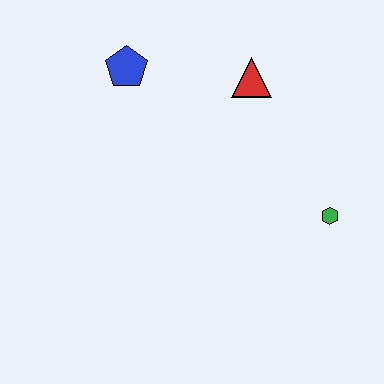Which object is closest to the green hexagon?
The red triangle is closest to the green hexagon.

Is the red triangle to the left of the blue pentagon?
No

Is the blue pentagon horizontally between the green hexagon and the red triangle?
No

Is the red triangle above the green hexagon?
Yes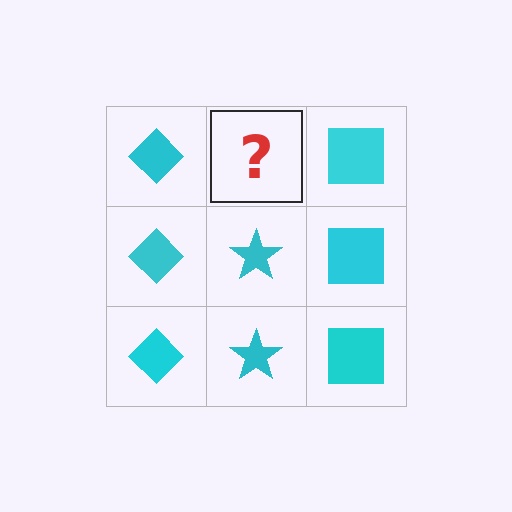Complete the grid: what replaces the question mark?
The question mark should be replaced with a cyan star.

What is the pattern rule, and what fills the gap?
The rule is that each column has a consistent shape. The gap should be filled with a cyan star.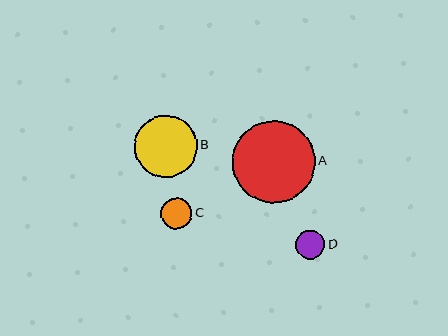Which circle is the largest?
Circle A is the largest with a size of approximately 82 pixels.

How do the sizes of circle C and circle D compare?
Circle C and circle D are approximately the same size.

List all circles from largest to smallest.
From largest to smallest: A, B, C, D.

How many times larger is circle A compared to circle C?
Circle A is approximately 2.7 times the size of circle C.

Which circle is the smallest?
Circle D is the smallest with a size of approximately 30 pixels.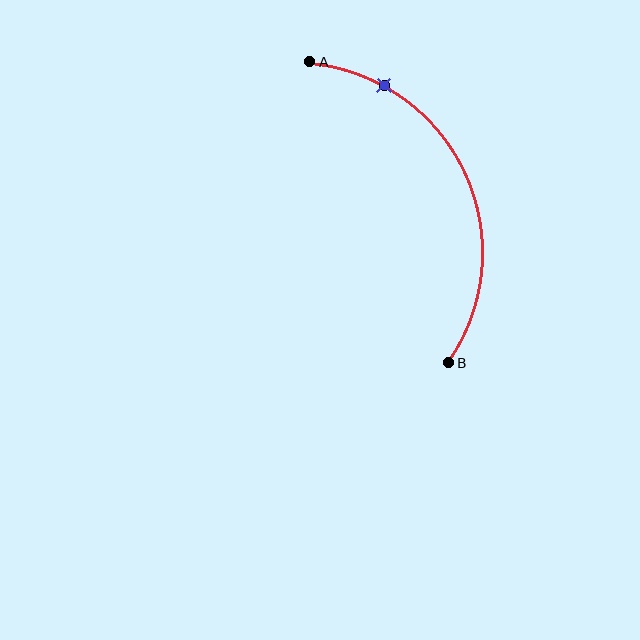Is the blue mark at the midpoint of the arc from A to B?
No. The blue mark lies on the arc but is closer to endpoint A. The arc midpoint would be at the point on the curve equidistant along the arc from both A and B.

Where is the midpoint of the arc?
The arc midpoint is the point on the curve farthest from the straight line joining A and B. It sits to the right of that line.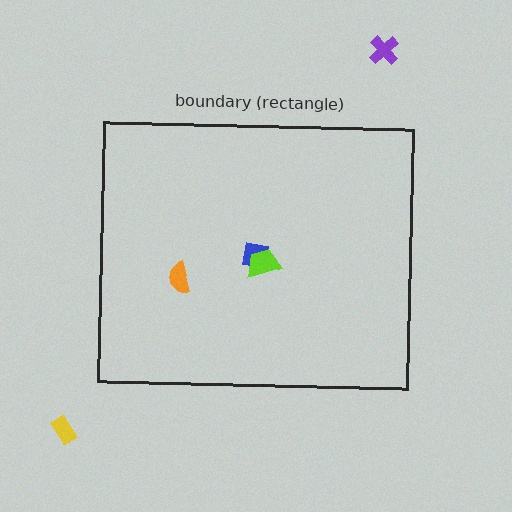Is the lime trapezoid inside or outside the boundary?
Inside.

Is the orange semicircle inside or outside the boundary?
Inside.